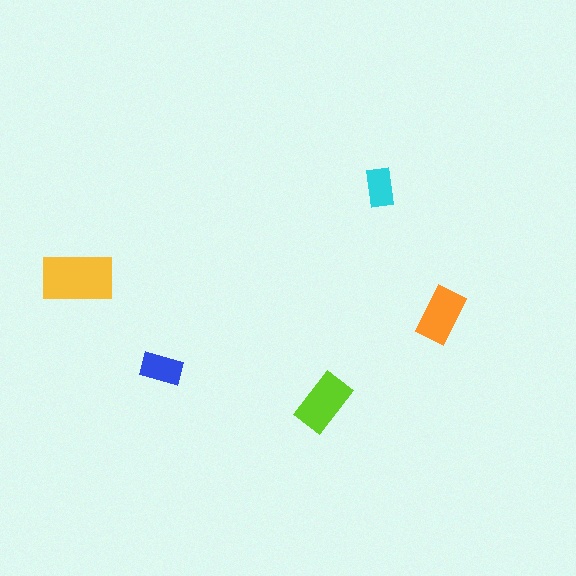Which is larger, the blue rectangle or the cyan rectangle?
The blue one.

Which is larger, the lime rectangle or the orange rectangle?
The lime one.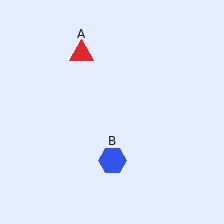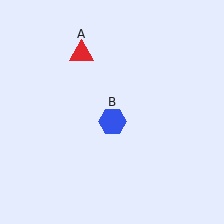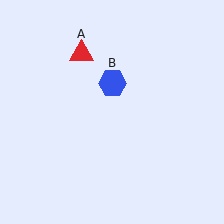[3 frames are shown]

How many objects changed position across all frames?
1 object changed position: blue hexagon (object B).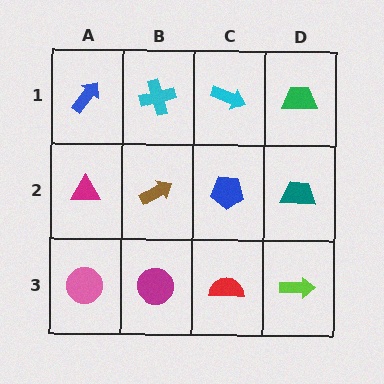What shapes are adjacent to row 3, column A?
A magenta triangle (row 2, column A), a magenta circle (row 3, column B).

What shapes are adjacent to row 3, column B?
A brown arrow (row 2, column B), a pink circle (row 3, column A), a red semicircle (row 3, column C).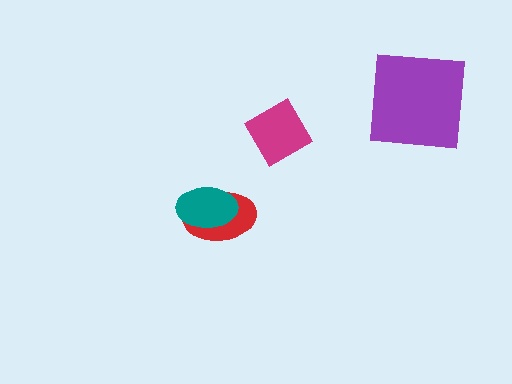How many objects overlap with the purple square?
0 objects overlap with the purple square.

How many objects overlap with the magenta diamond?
0 objects overlap with the magenta diamond.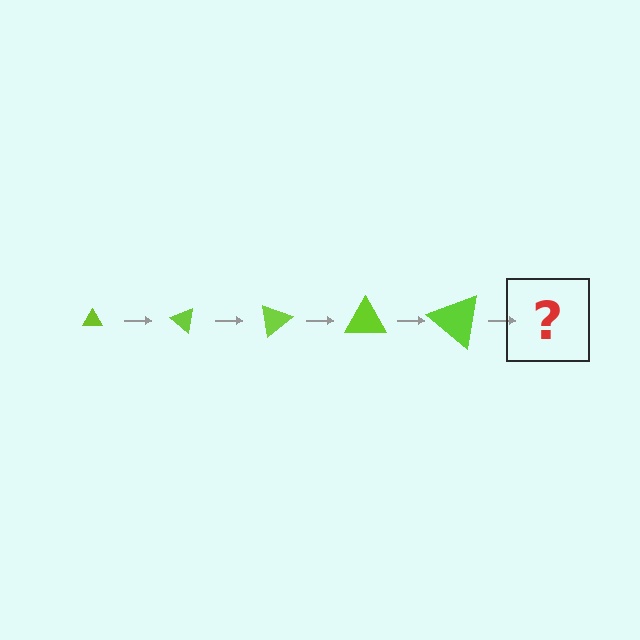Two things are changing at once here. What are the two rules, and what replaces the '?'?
The two rules are that the triangle grows larger each step and it rotates 40 degrees each step. The '?' should be a triangle, larger than the previous one and rotated 200 degrees from the start.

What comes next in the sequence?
The next element should be a triangle, larger than the previous one and rotated 200 degrees from the start.